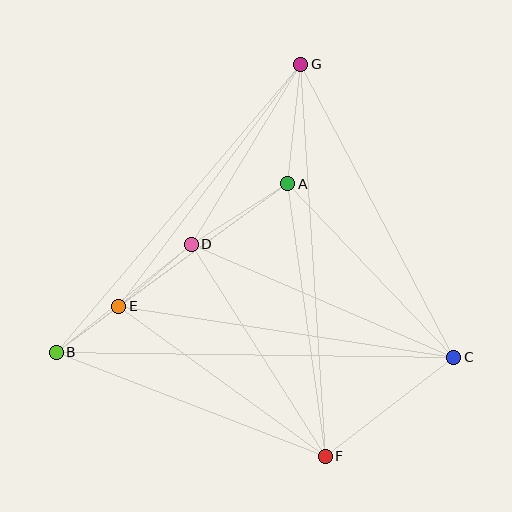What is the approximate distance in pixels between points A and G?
The distance between A and G is approximately 120 pixels.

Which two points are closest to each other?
Points B and E are closest to each other.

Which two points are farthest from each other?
Points B and C are farthest from each other.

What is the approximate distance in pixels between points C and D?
The distance between C and D is approximately 286 pixels.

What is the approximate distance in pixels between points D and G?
The distance between D and G is approximately 211 pixels.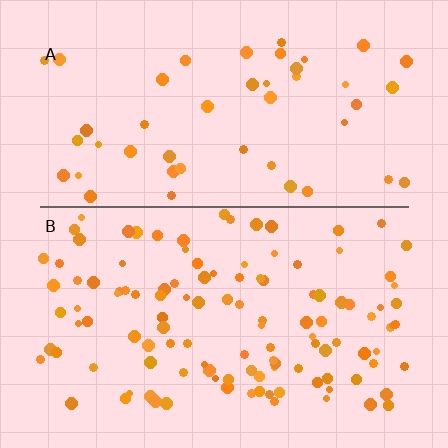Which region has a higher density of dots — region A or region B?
B (the bottom).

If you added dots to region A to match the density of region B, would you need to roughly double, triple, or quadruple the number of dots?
Approximately triple.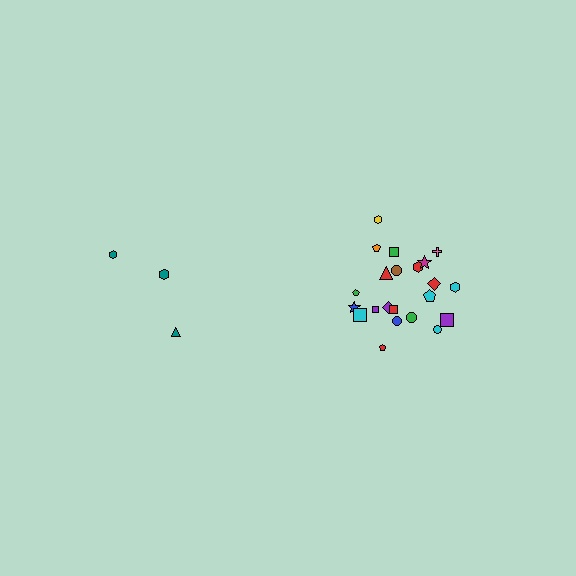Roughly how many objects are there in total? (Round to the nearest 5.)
Roughly 25 objects in total.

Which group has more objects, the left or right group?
The right group.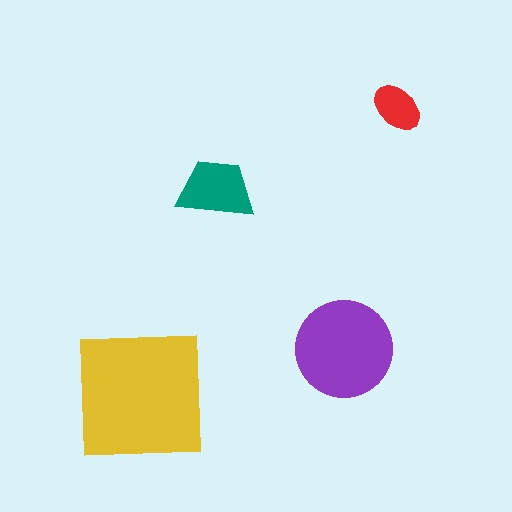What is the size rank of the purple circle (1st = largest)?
2nd.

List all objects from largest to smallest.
The yellow square, the purple circle, the teal trapezoid, the red ellipse.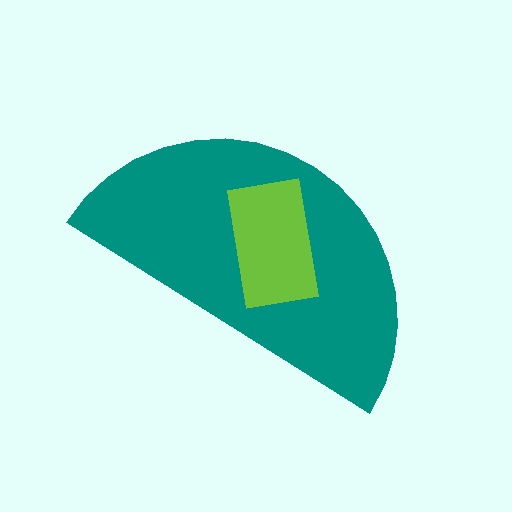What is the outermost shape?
The teal semicircle.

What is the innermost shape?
The lime rectangle.